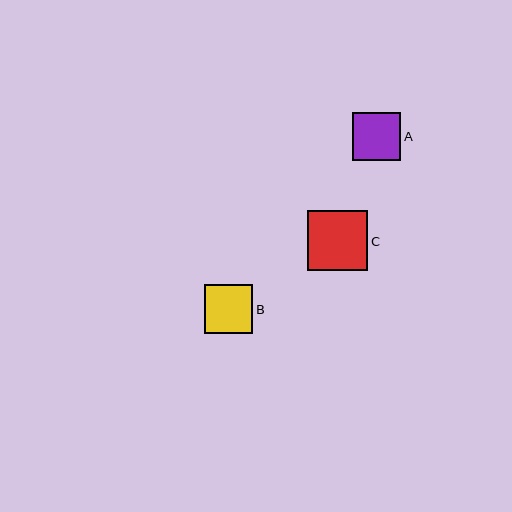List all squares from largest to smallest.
From largest to smallest: C, B, A.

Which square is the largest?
Square C is the largest with a size of approximately 60 pixels.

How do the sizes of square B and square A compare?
Square B and square A are approximately the same size.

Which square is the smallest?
Square A is the smallest with a size of approximately 48 pixels.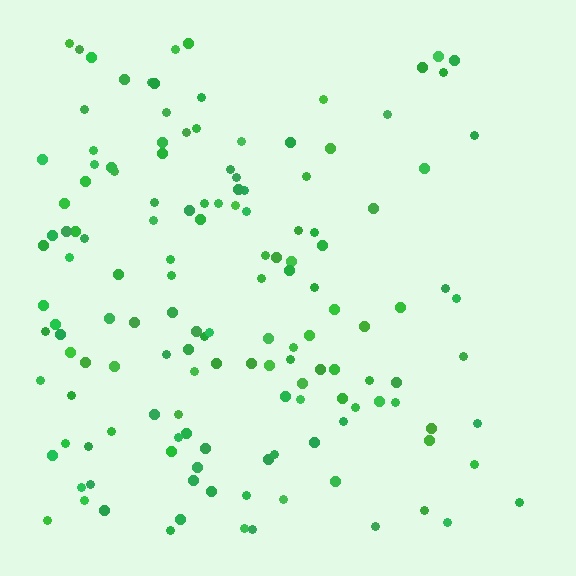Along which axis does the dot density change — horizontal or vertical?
Horizontal.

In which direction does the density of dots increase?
From right to left, with the left side densest.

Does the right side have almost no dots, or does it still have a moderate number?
Still a moderate number, just noticeably fewer than the left.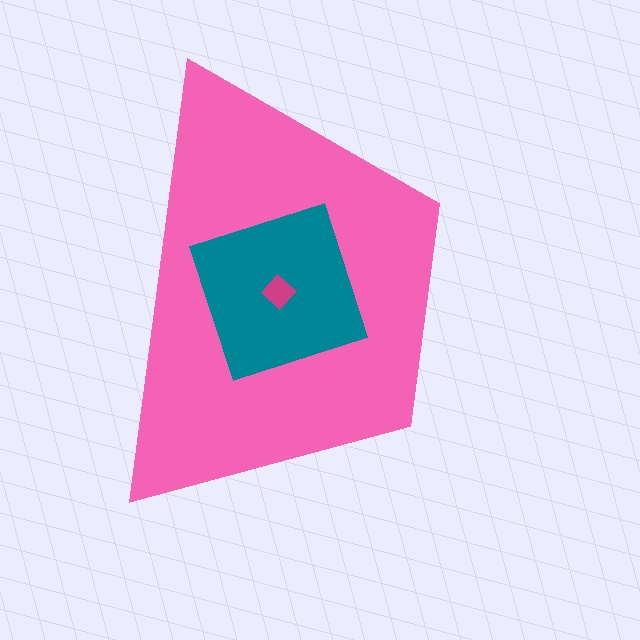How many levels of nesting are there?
3.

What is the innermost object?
The magenta diamond.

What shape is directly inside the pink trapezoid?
The teal square.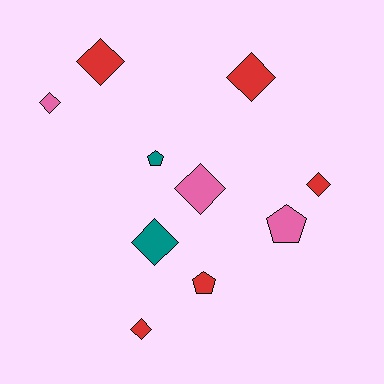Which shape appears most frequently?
Diamond, with 7 objects.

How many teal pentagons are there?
There is 1 teal pentagon.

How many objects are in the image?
There are 10 objects.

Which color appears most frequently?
Red, with 5 objects.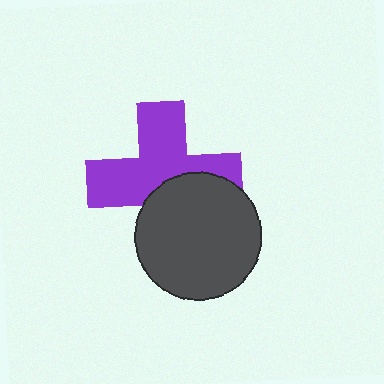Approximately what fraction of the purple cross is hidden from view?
Roughly 39% of the purple cross is hidden behind the dark gray circle.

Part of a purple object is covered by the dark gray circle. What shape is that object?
It is a cross.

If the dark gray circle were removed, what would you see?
You would see the complete purple cross.